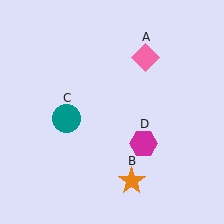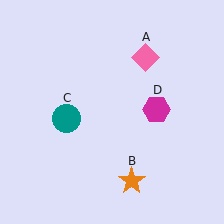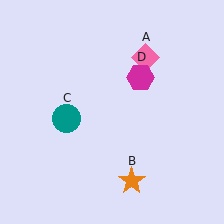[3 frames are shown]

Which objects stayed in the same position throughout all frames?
Pink diamond (object A) and orange star (object B) and teal circle (object C) remained stationary.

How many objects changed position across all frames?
1 object changed position: magenta hexagon (object D).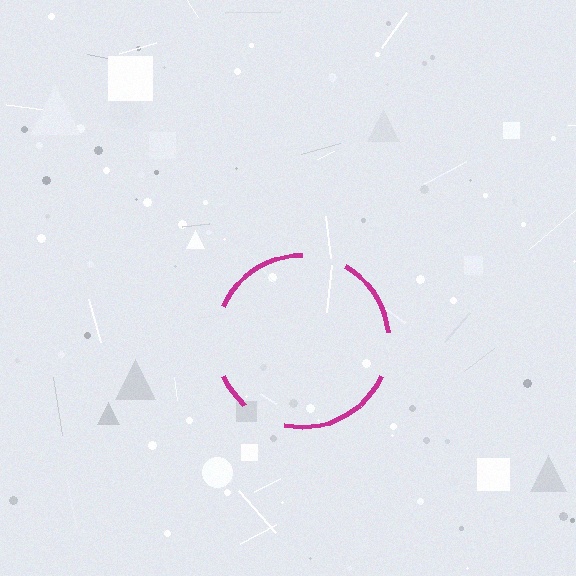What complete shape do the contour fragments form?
The contour fragments form a circle.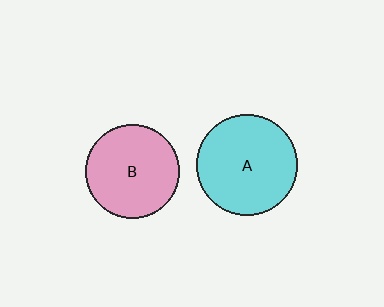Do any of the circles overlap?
No, none of the circles overlap.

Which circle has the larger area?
Circle A (cyan).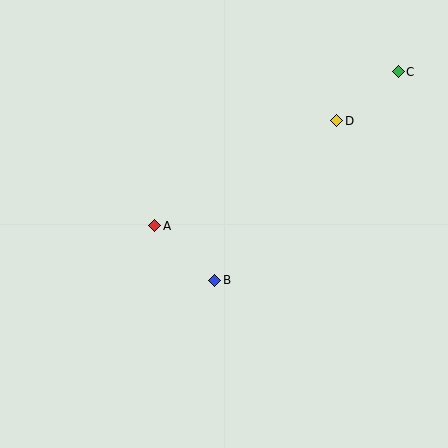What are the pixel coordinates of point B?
Point B is at (215, 280).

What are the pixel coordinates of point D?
Point D is at (337, 121).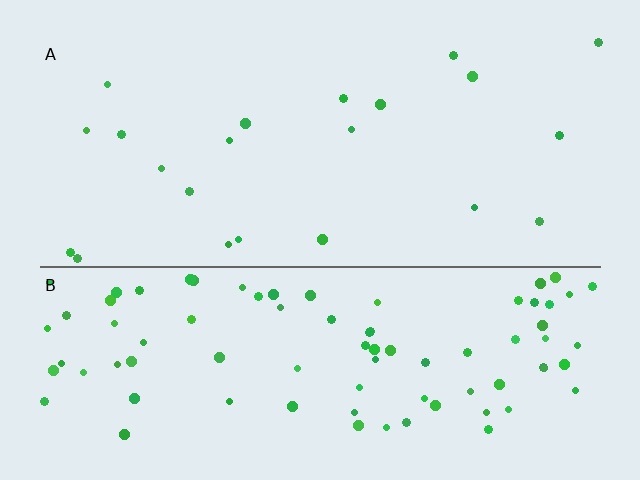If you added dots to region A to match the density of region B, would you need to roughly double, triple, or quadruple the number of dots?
Approximately quadruple.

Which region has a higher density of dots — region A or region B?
B (the bottom).